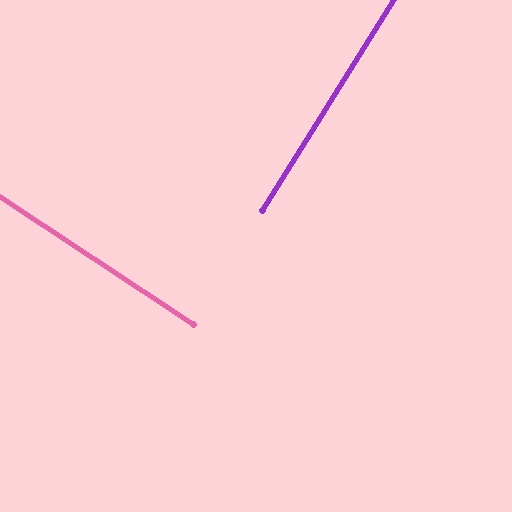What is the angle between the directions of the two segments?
Approximately 88 degrees.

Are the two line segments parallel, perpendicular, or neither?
Perpendicular — they meet at approximately 88°.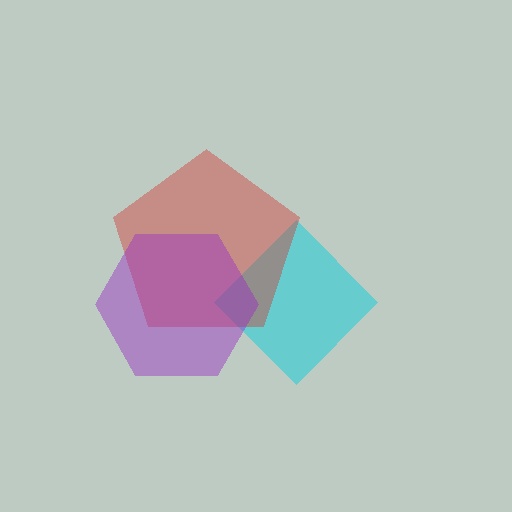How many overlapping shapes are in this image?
There are 3 overlapping shapes in the image.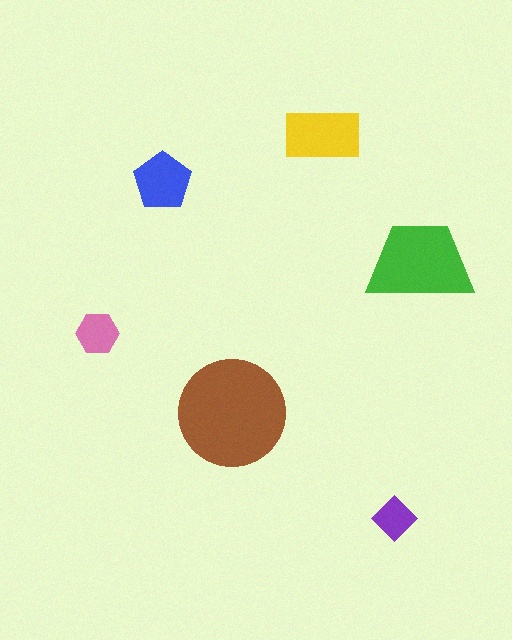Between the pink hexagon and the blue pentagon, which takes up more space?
The blue pentagon.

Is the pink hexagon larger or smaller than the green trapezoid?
Smaller.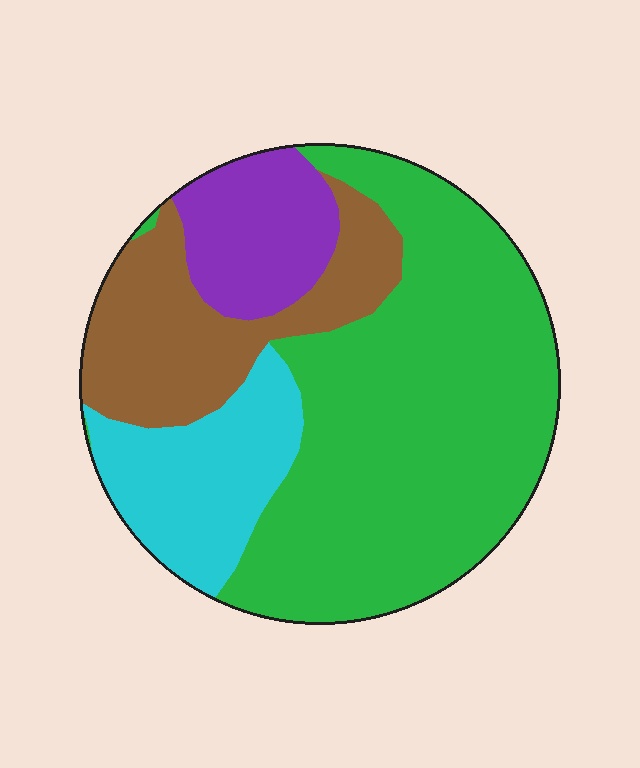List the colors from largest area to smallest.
From largest to smallest: green, brown, cyan, purple.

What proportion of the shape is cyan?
Cyan covers roughly 15% of the shape.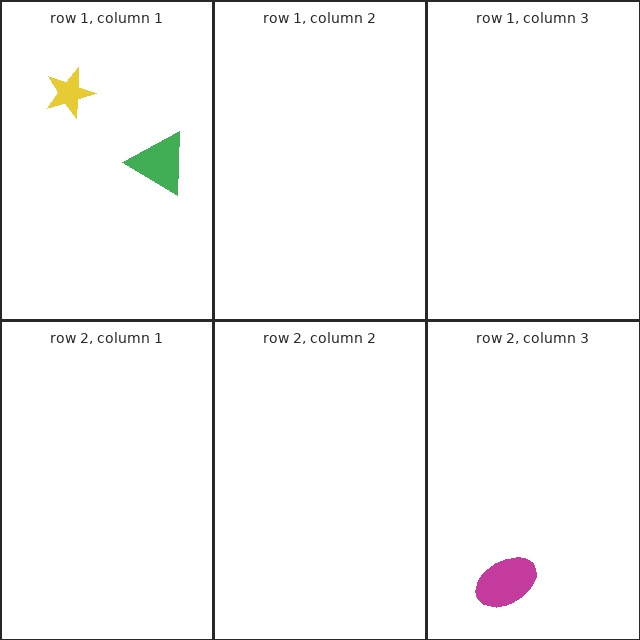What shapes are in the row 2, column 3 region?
The magenta ellipse.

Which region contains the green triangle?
The row 1, column 1 region.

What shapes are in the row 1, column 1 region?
The green triangle, the yellow star.